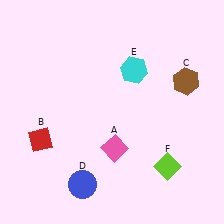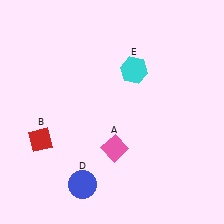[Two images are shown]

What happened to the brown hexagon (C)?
The brown hexagon (C) was removed in Image 2. It was in the top-right area of Image 1.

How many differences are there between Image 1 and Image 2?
There are 2 differences between the two images.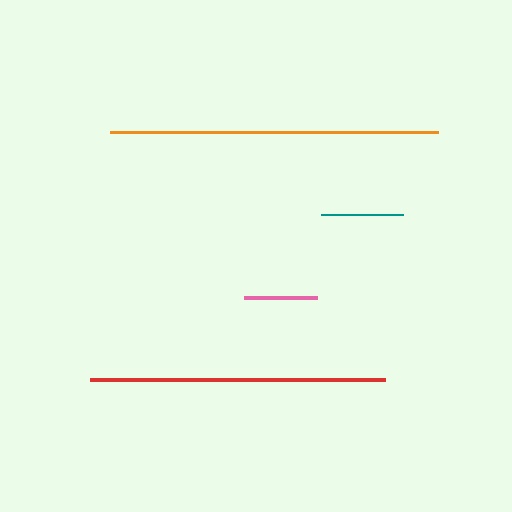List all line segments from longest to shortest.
From longest to shortest: orange, red, teal, pink.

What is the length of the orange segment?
The orange segment is approximately 328 pixels long.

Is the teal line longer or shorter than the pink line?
The teal line is longer than the pink line.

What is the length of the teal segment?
The teal segment is approximately 82 pixels long.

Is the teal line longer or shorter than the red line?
The red line is longer than the teal line.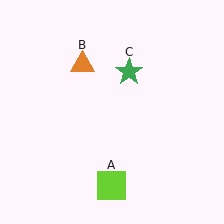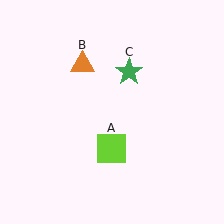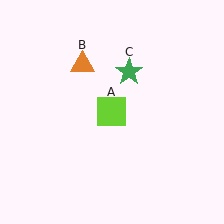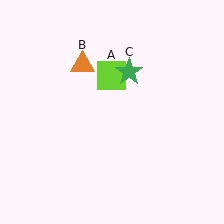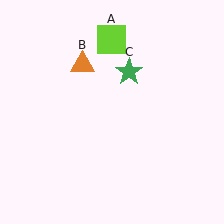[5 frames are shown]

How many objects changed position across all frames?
1 object changed position: lime square (object A).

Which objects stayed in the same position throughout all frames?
Orange triangle (object B) and green star (object C) remained stationary.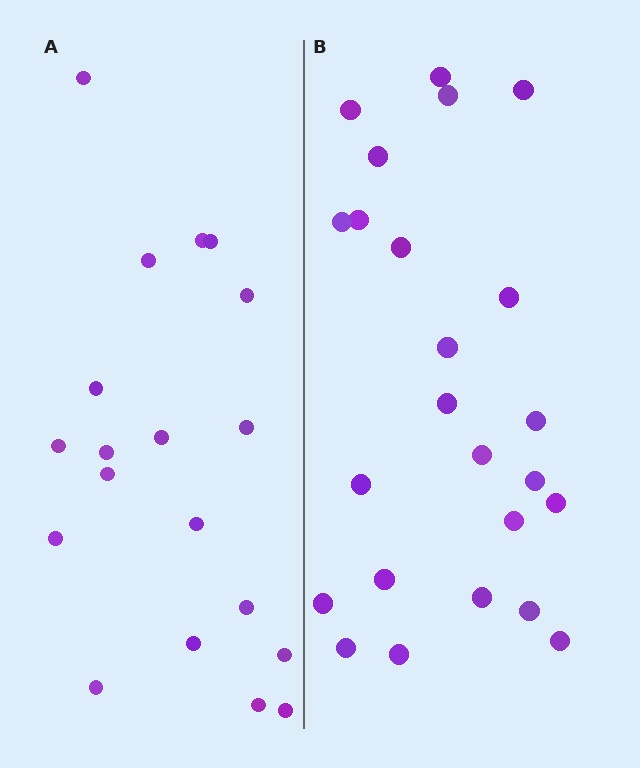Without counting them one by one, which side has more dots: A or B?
Region B (the right region) has more dots.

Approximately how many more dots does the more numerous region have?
Region B has about 5 more dots than region A.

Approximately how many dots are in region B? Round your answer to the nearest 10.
About 20 dots. (The exact count is 24, which rounds to 20.)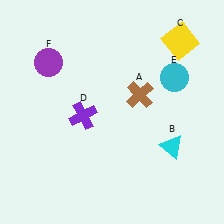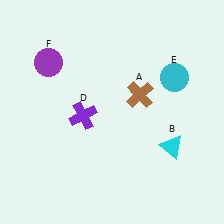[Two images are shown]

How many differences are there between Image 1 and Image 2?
There is 1 difference between the two images.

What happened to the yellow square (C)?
The yellow square (C) was removed in Image 2. It was in the top-right area of Image 1.